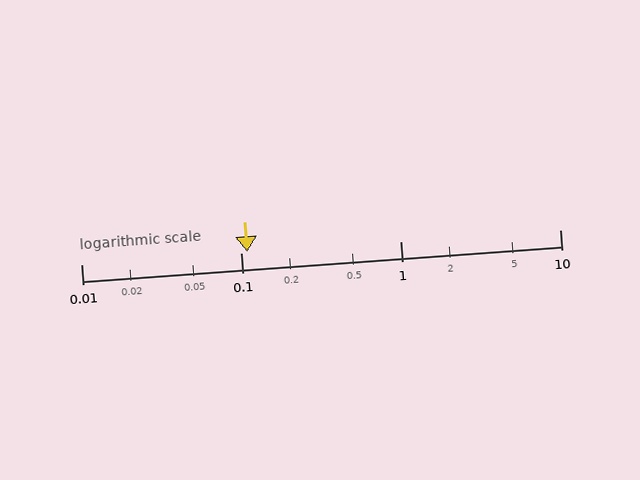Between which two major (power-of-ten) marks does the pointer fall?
The pointer is between 0.1 and 1.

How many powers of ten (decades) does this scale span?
The scale spans 3 decades, from 0.01 to 10.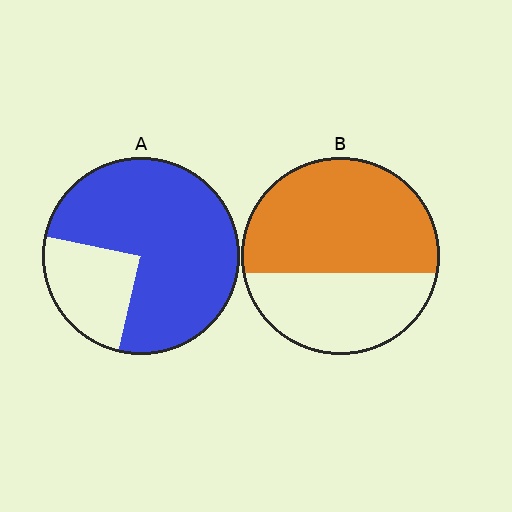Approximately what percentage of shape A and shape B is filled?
A is approximately 75% and B is approximately 60%.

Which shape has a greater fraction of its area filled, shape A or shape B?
Shape A.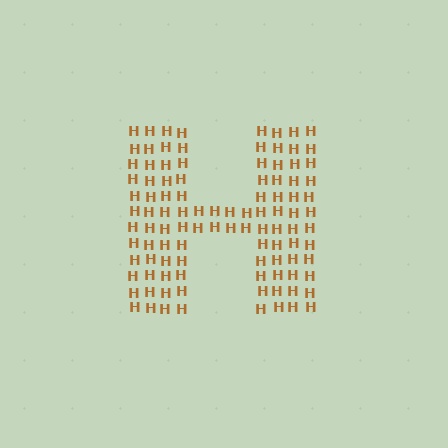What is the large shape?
The large shape is the letter H.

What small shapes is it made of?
It is made of small letter H's.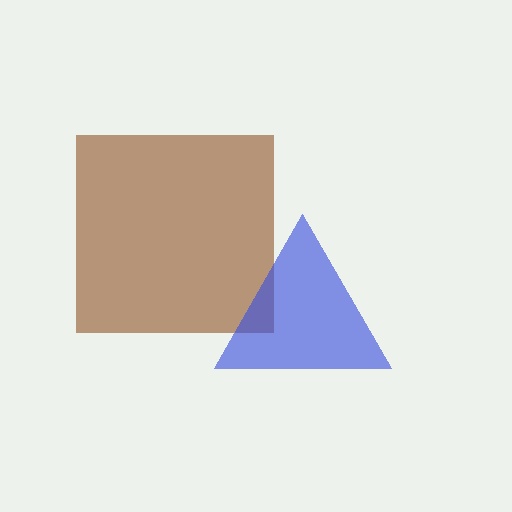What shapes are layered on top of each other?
The layered shapes are: a brown square, a blue triangle.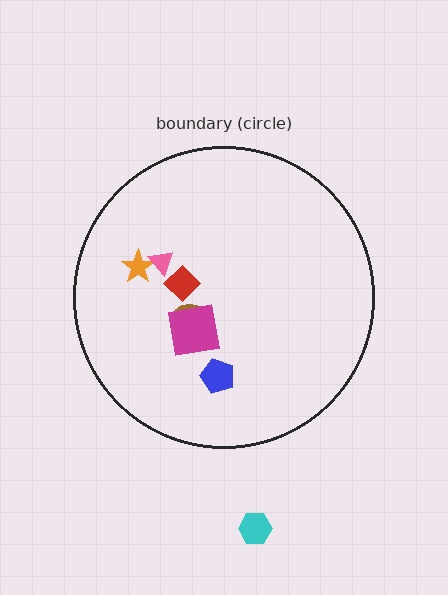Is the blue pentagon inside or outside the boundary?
Inside.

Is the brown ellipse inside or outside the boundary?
Inside.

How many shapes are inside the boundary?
6 inside, 1 outside.